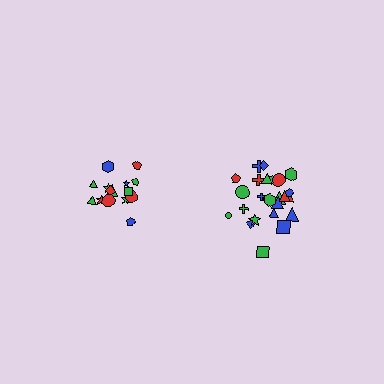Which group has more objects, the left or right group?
The right group.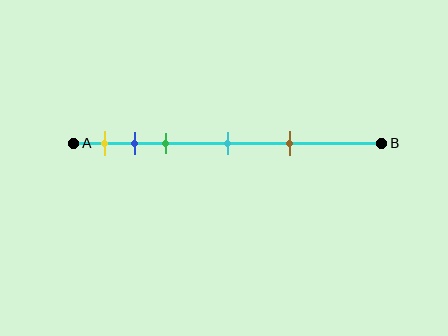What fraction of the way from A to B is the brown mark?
The brown mark is approximately 70% (0.7) of the way from A to B.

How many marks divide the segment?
There are 5 marks dividing the segment.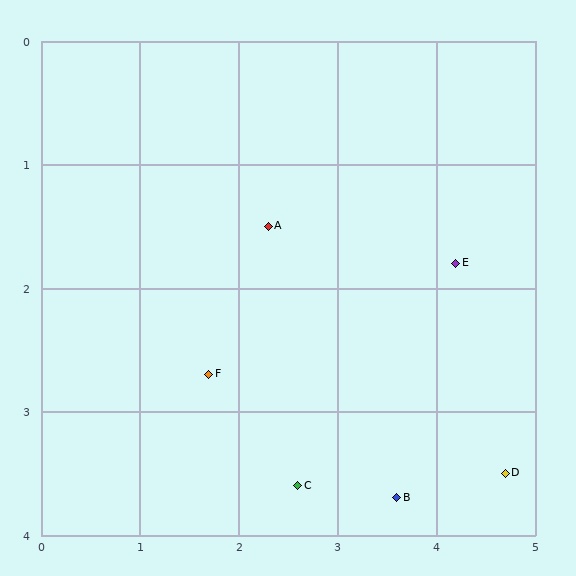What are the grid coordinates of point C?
Point C is at approximately (2.6, 3.6).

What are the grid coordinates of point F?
Point F is at approximately (1.7, 2.7).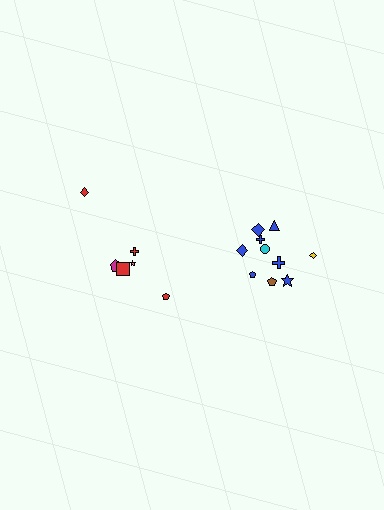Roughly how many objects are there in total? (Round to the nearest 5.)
Roughly 15 objects in total.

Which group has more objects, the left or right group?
The right group.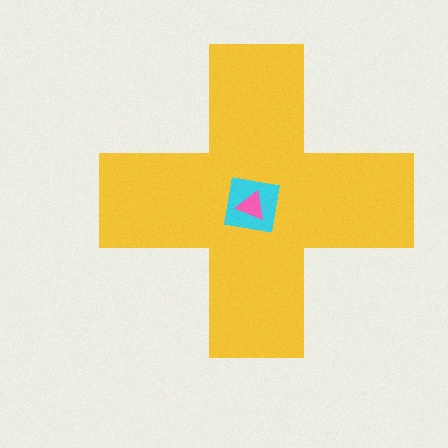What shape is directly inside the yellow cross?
The cyan square.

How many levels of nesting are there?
3.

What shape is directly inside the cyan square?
The pink triangle.